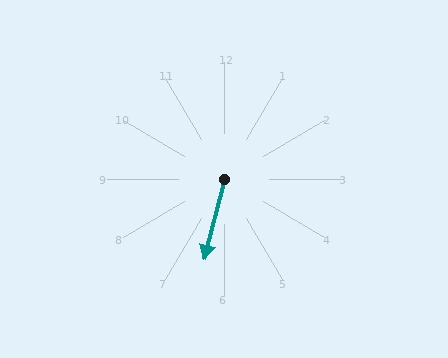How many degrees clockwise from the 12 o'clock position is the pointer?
Approximately 194 degrees.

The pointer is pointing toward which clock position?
Roughly 6 o'clock.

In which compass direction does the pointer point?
South.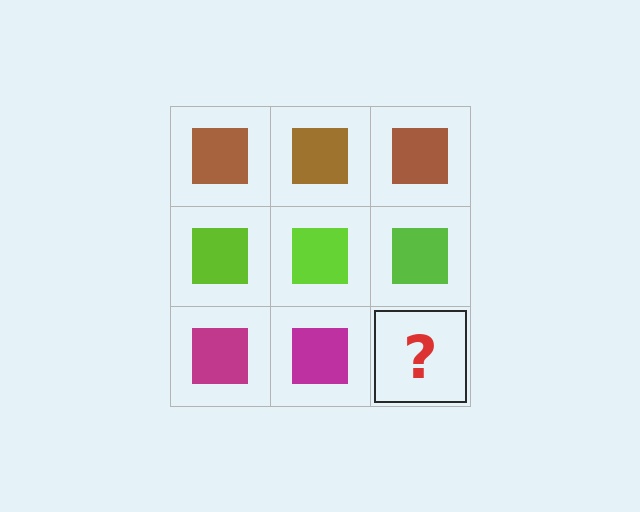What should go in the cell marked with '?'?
The missing cell should contain a magenta square.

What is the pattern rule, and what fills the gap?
The rule is that each row has a consistent color. The gap should be filled with a magenta square.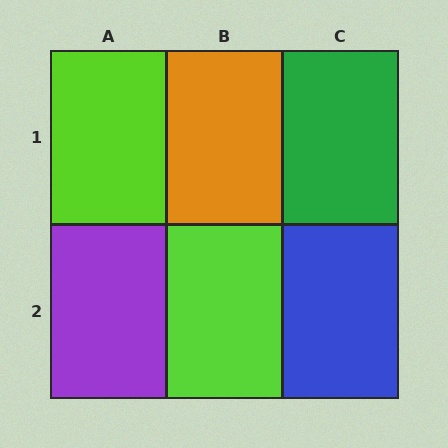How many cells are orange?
1 cell is orange.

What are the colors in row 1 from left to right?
Lime, orange, green.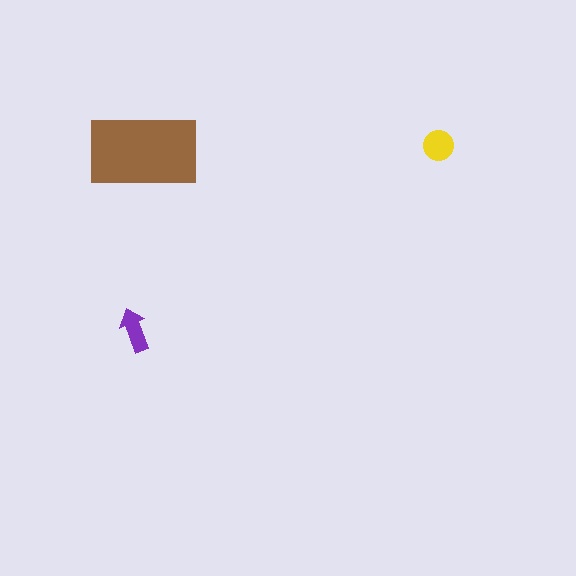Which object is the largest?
The brown rectangle.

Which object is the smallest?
The purple arrow.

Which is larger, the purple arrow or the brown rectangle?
The brown rectangle.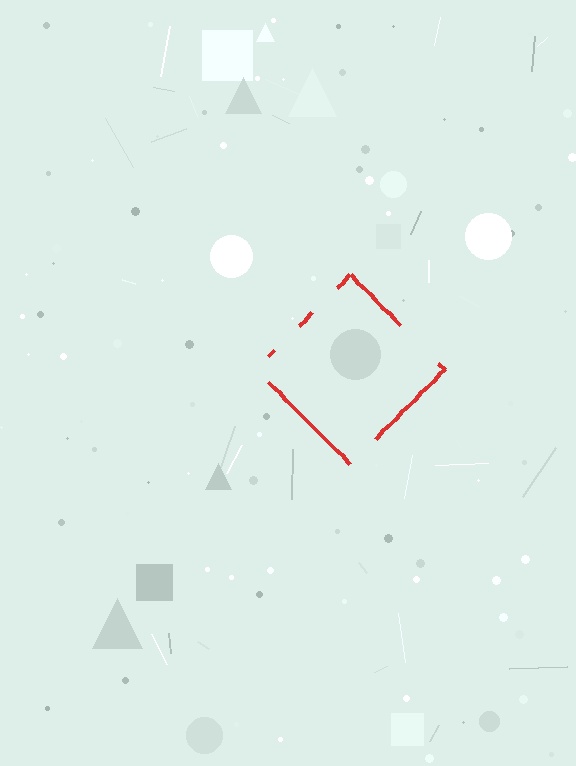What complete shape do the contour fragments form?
The contour fragments form a diamond.